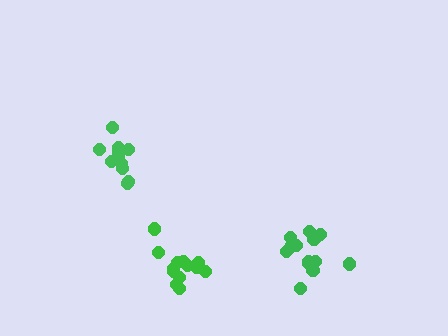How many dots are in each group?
Group 1: 13 dots, Group 2: 11 dots, Group 3: 13 dots (37 total).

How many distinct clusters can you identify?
There are 3 distinct clusters.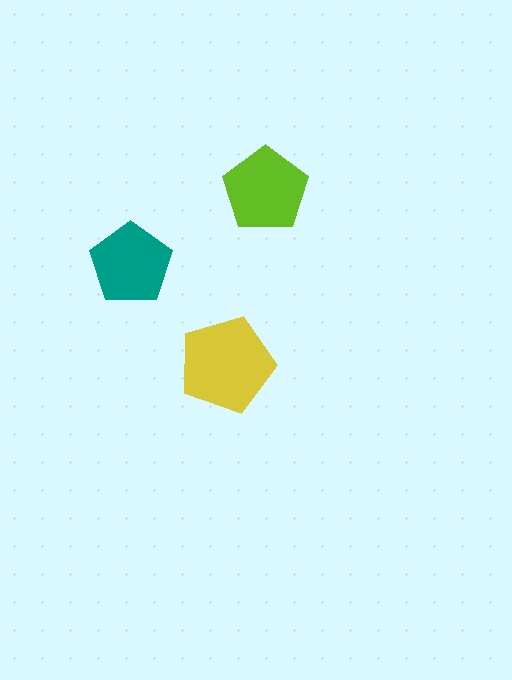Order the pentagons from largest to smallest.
the yellow one, the lime one, the teal one.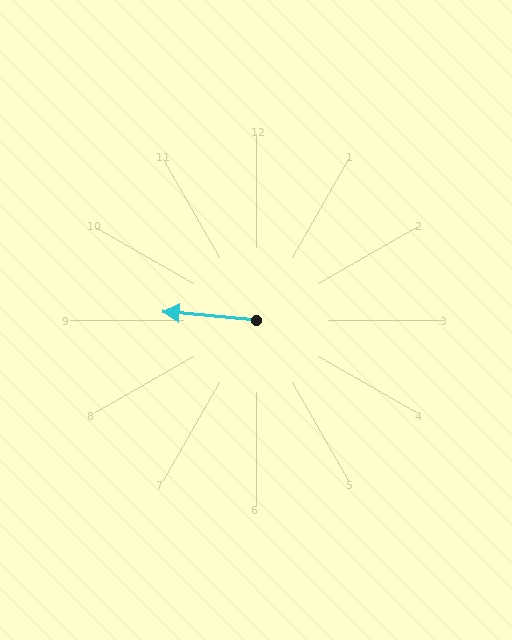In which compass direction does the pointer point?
West.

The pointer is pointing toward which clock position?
Roughly 9 o'clock.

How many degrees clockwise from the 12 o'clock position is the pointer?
Approximately 275 degrees.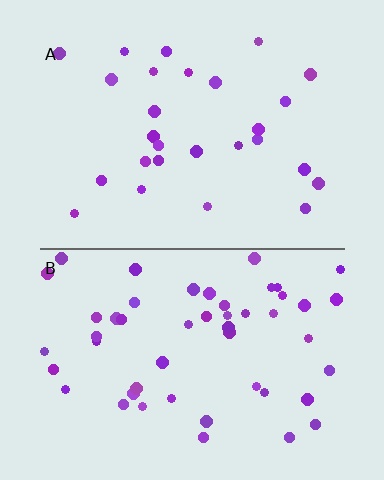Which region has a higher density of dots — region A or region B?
B (the bottom).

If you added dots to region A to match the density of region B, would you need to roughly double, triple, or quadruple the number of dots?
Approximately double.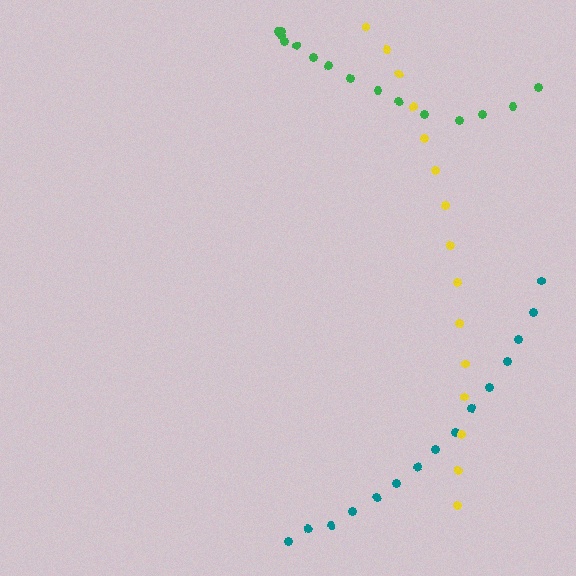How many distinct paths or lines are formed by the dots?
There are 3 distinct paths.